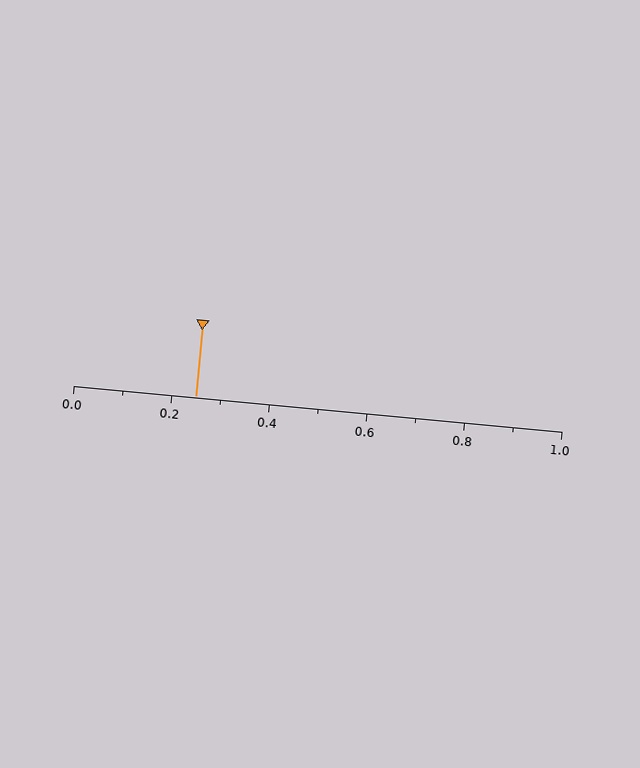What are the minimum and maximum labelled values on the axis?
The axis runs from 0.0 to 1.0.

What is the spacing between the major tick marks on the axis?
The major ticks are spaced 0.2 apart.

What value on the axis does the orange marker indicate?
The marker indicates approximately 0.25.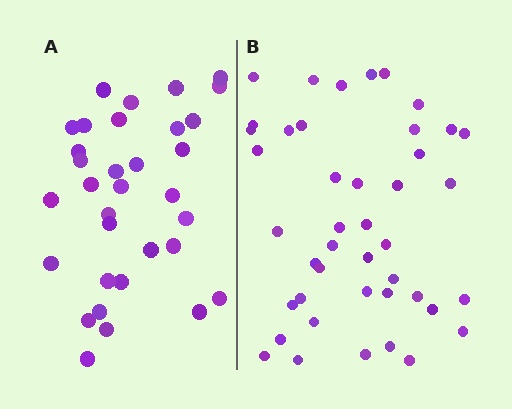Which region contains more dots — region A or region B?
Region B (the right region) has more dots.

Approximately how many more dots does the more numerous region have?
Region B has roughly 10 or so more dots than region A.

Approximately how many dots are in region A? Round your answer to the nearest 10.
About 30 dots. (The exact count is 33, which rounds to 30.)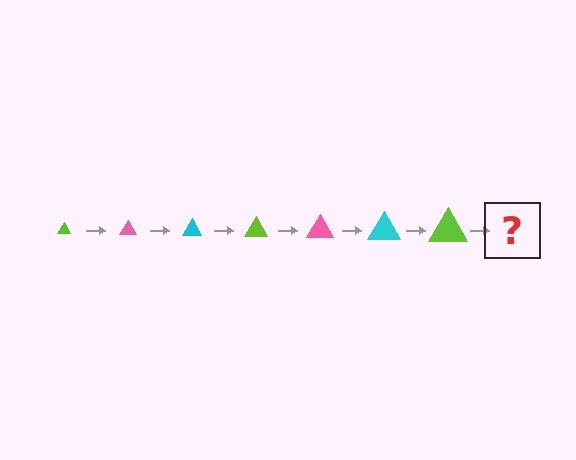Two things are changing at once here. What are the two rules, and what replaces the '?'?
The two rules are that the triangle grows larger each step and the color cycles through lime, pink, and cyan. The '?' should be a pink triangle, larger than the previous one.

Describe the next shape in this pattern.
It should be a pink triangle, larger than the previous one.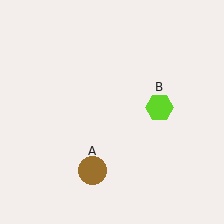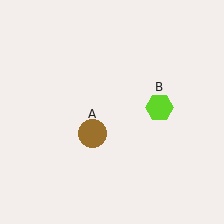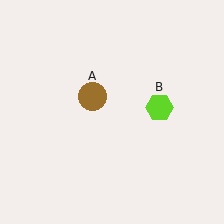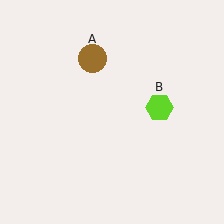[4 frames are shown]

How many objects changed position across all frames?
1 object changed position: brown circle (object A).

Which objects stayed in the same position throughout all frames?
Lime hexagon (object B) remained stationary.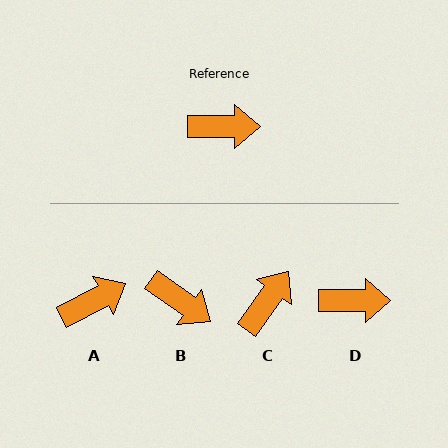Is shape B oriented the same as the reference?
No, it is off by about 35 degrees.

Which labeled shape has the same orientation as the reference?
D.